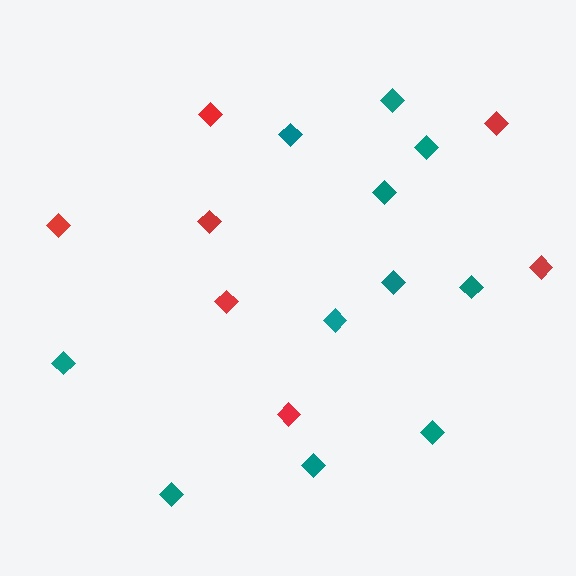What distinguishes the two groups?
There are 2 groups: one group of teal diamonds (11) and one group of red diamonds (7).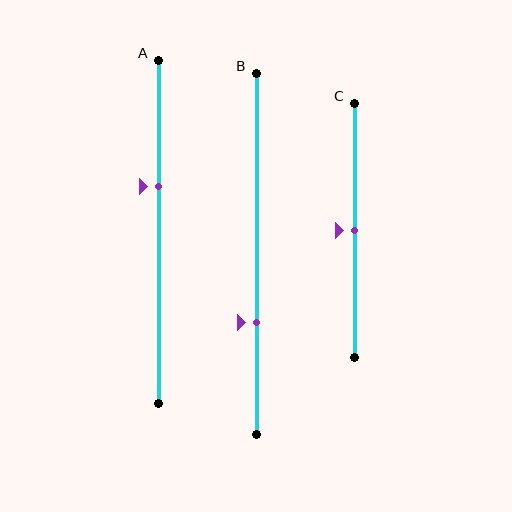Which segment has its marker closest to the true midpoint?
Segment C has its marker closest to the true midpoint.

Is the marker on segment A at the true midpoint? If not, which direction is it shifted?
No, the marker on segment A is shifted upward by about 13% of the segment length.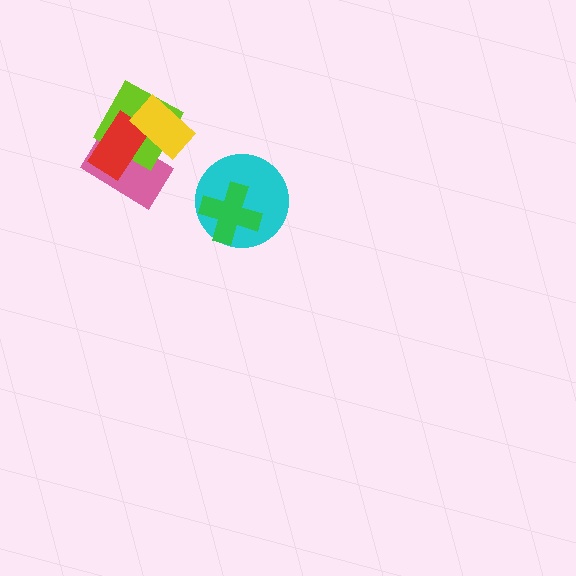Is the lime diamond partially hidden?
Yes, it is partially covered by another shape.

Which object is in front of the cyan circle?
The green cross is in front of the cyan circle.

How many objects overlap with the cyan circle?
1 object overlaps with the cyan circle.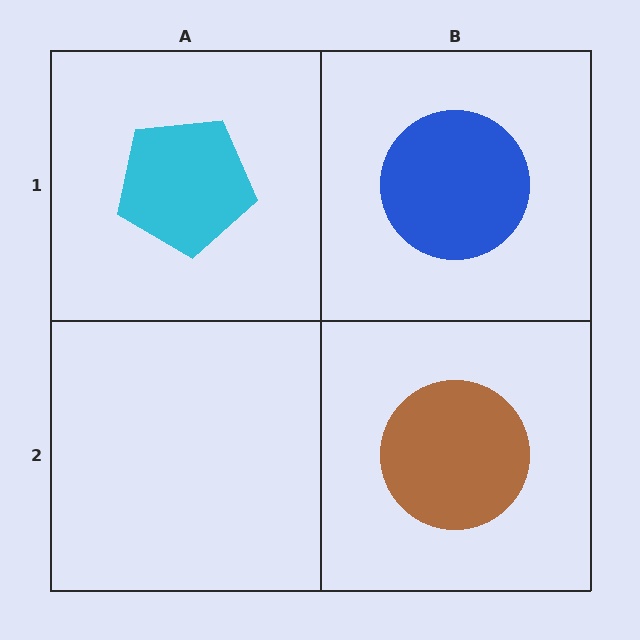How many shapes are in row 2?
1 shape.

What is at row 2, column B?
A brown circle.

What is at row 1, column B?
A blue circle.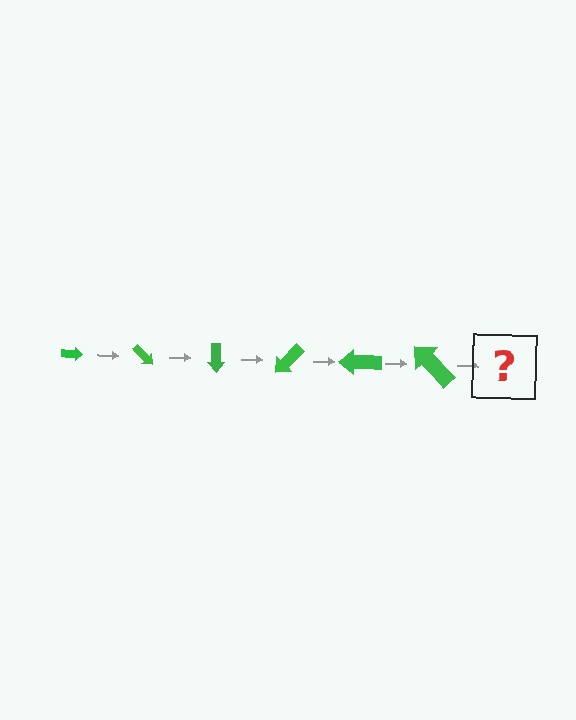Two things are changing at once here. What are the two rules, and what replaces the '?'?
The two rules are that the arrow grows larger each step and it rotates 45 degrees each step. The '?' should be an arrow, larger than the previous one and rotated 270 degrees from the start.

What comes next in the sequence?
The next element should be an arrow, larger than the previous one and rotated 270 degrees from the start.